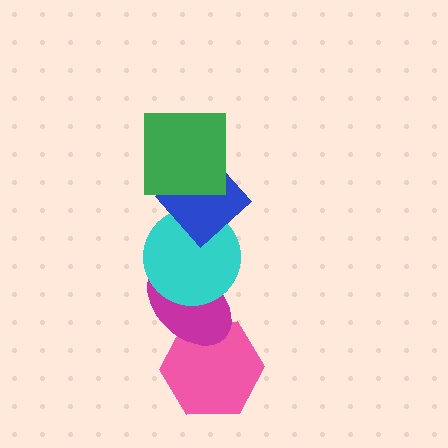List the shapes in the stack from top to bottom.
From top to bottom: the green square, the blue diamond, the cyan circle, the magenta ellipse, the pink hexagon.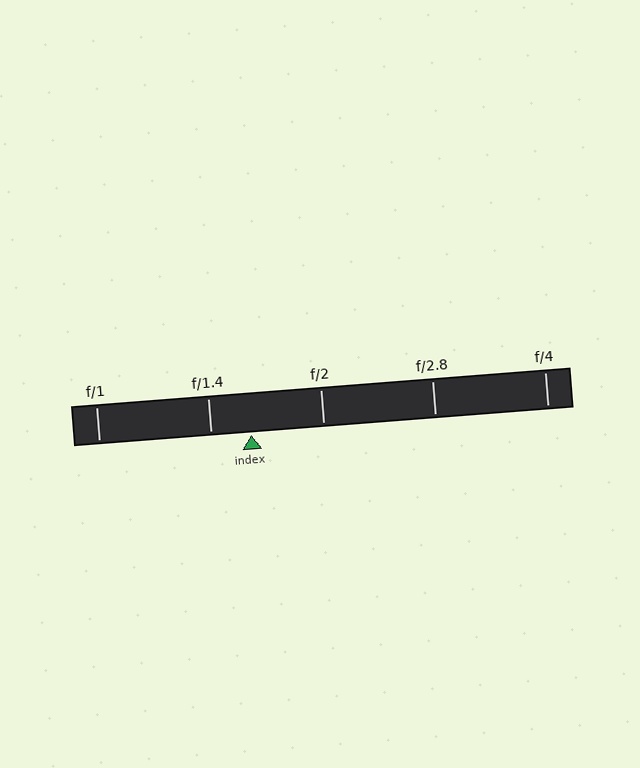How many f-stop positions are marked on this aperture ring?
There are 5 f-stop positions marked.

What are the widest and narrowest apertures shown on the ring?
The widest aperture shown is f/1 and the narrowest is f/4.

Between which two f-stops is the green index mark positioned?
The index mark is between f/1.4 and f/2.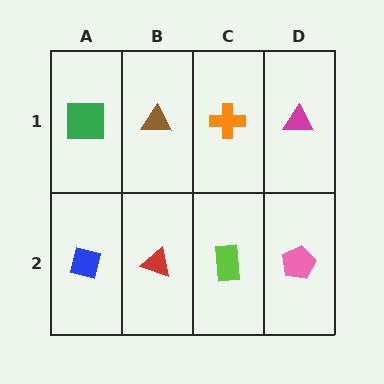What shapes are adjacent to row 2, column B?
A brown triangle (row 1, column B), a blue square (row 2, column A), a lime rectangle (row 2, column C).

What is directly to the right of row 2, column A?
A red triangle.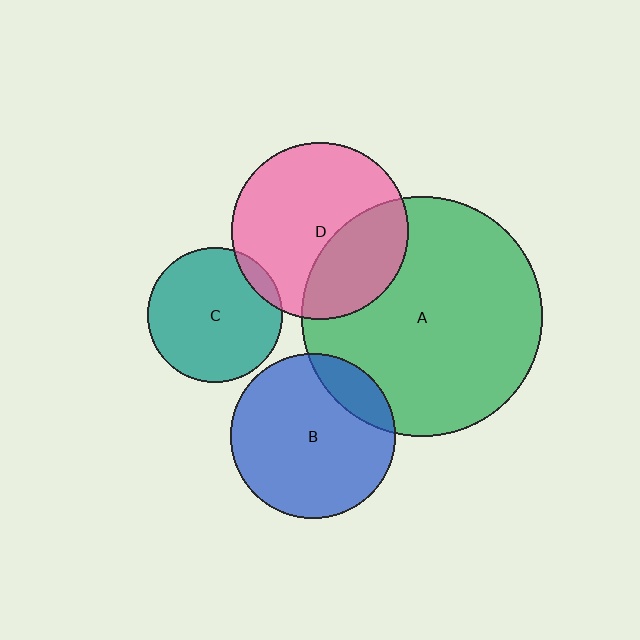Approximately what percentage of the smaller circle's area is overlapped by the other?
Approximately 15%.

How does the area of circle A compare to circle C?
Approximately 3.2 times.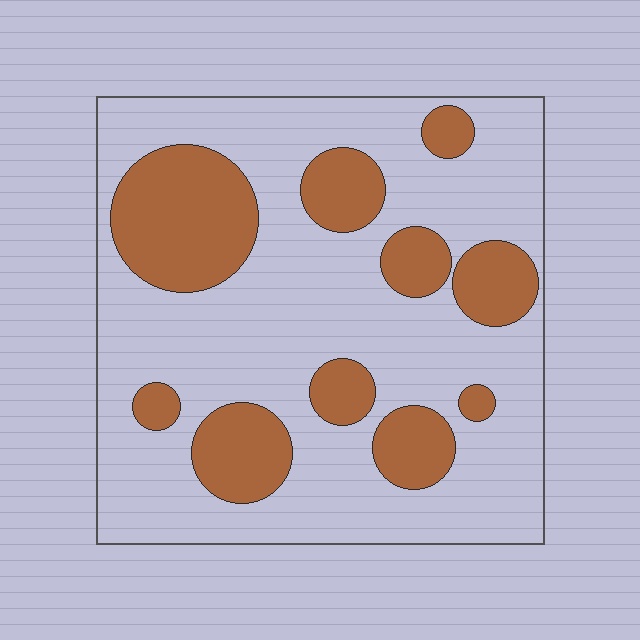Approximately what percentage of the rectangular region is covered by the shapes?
Approximately 30%.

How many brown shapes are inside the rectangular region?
10.